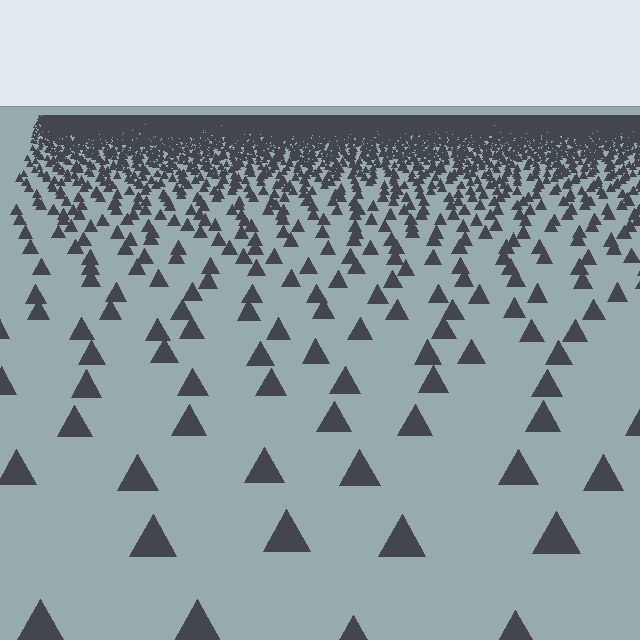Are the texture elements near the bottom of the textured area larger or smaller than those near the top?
Larger. Near the bottom, elements are closer to the viewer and appear at a bigger on-screen size.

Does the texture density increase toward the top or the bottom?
Density increases toward the top.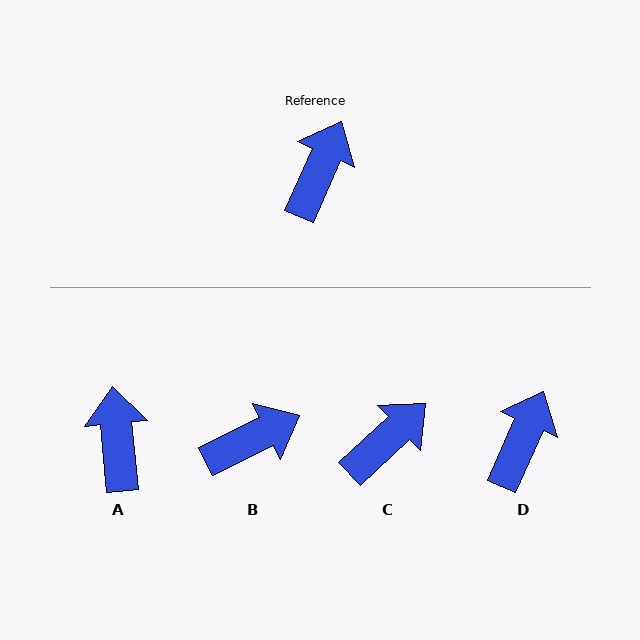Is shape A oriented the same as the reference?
No, it is off by about 29 degrees.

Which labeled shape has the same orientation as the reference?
D.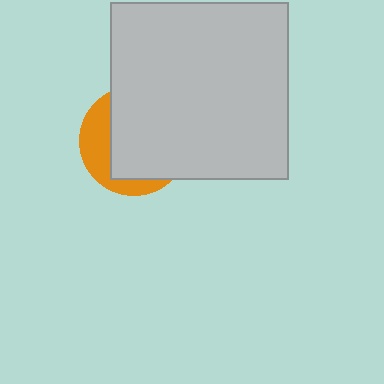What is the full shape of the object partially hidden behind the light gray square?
The partially hidden object is an orange circle.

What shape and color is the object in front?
The object in front is a light gray square.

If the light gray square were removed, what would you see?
You would see the complete orange circle.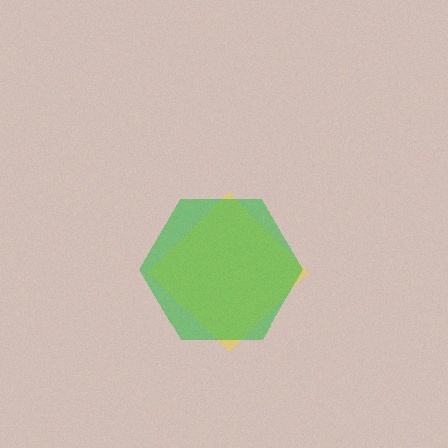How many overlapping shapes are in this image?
There are 2 overlapping shapes in the image.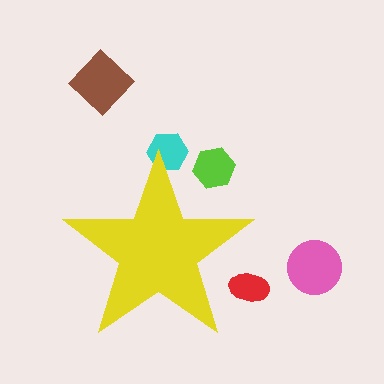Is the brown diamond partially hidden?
No, the brown diamond is fully visible.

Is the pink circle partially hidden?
No, the pink circle is fully visible.